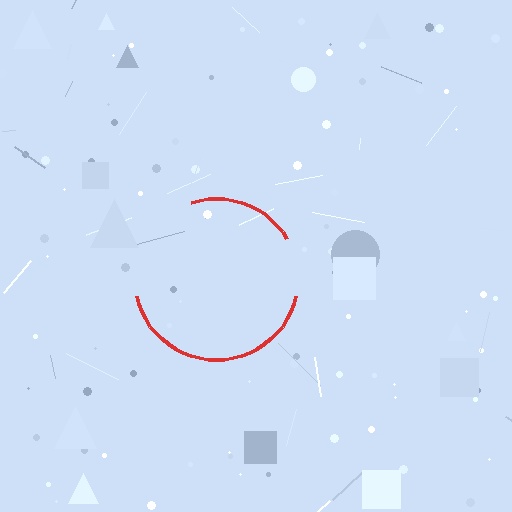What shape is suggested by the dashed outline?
The dashed outline suggests a circle.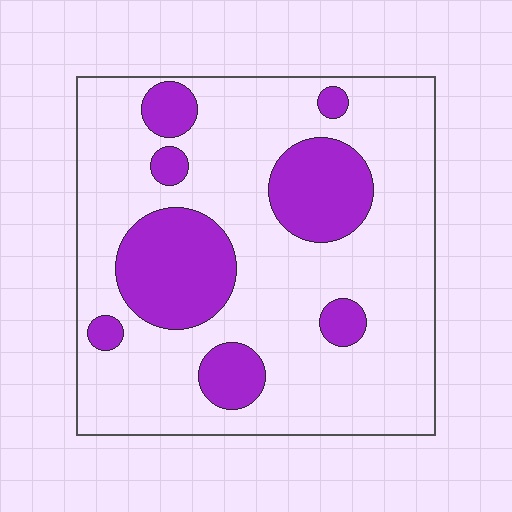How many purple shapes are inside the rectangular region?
8.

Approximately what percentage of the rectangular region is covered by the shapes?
Approximately 25%.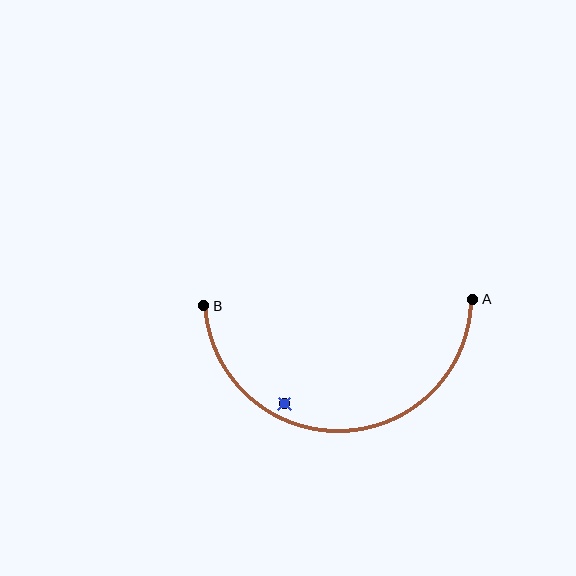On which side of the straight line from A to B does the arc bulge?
The arc bulges below the straight line connecting A and B.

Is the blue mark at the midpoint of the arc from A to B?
No — the blue mark does not lie on the arc at all. It sits slightly inside the curve.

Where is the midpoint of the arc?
The arc midpoint is the point on the curve farthest from the straight line joining A and B. It sits below that line.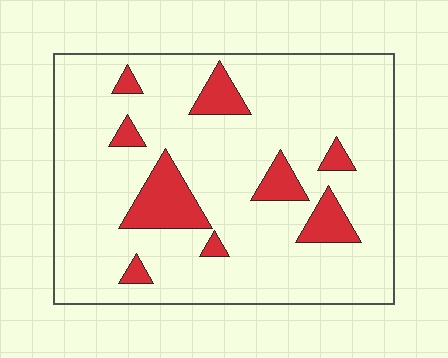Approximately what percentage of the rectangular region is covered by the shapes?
Approximately 15%.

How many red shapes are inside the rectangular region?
9.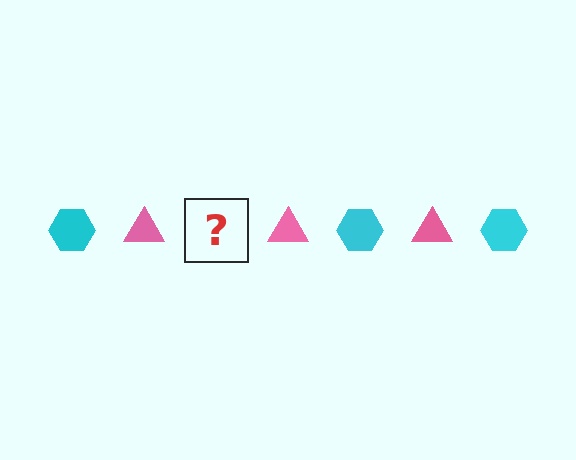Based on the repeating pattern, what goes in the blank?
The blank should be a cyan hexagon.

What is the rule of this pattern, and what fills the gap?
The rule is that the pattern alternates between cyan hexagon and pink triangle. The gap should be filled with a cyan hexagon.